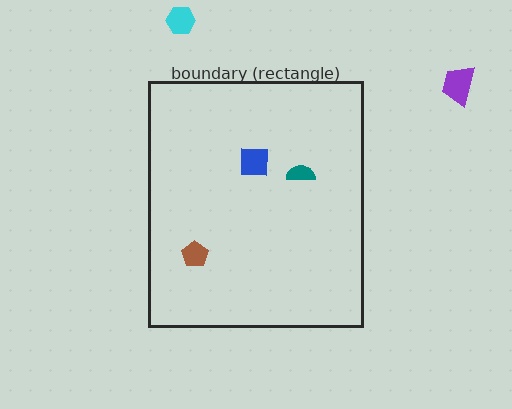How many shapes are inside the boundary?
3 inside, 2 outside.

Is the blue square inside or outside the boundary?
Inside.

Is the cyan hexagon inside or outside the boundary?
Outside.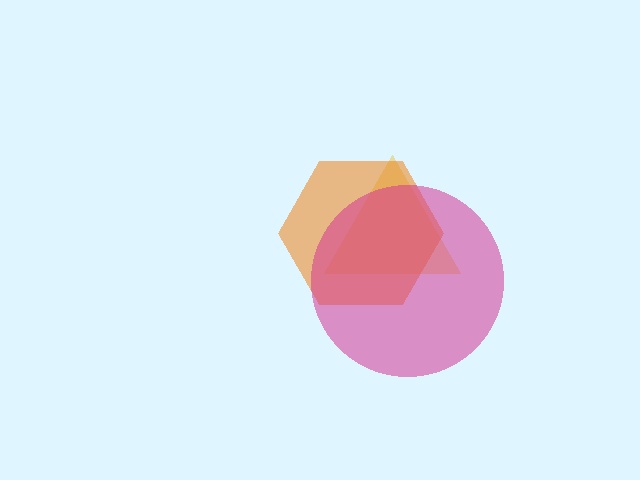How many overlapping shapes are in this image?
There are 3 overlapping shapes in the image.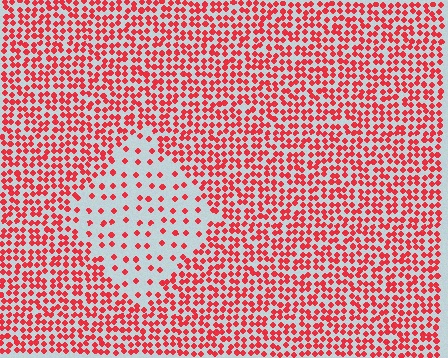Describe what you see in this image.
The image contains small red elements arranged at two different densities. A diamond-shaped region is visible where the elements are less densely packed than the surrounding area.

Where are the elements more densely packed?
The elements are more densely packed outside the diamond boundary.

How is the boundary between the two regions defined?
The boundary is defined by a change in element density (approximately 2.8x ratio). All elements are the same color, size, and shape.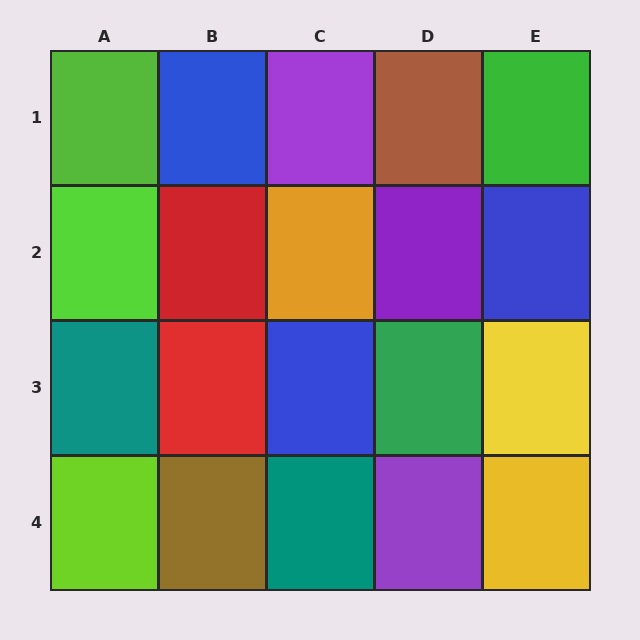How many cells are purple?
3 cells are purple.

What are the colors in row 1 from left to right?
Lime, blue, purple, brown, green.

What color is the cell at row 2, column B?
Red.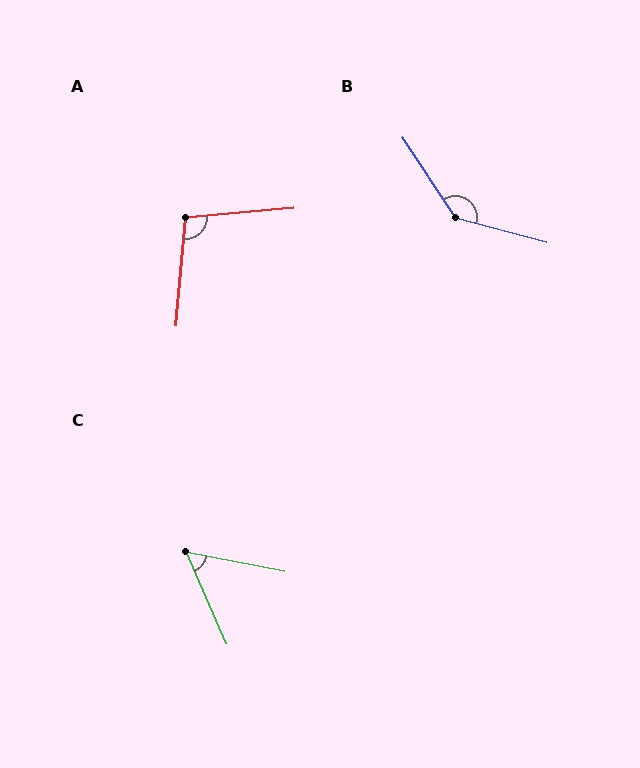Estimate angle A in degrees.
Approximately 100 degrees.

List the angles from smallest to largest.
C (55°), A (100°), B (139°).